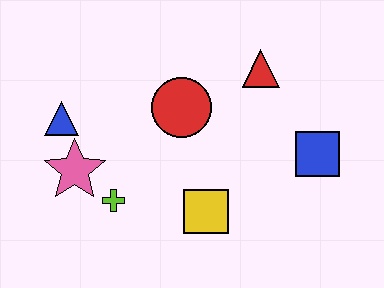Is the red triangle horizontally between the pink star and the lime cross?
No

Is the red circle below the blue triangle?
No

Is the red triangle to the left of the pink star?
No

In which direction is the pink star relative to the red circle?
The pink star is to the left of the red circle.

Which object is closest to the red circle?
The red triangle is closest to the red circle.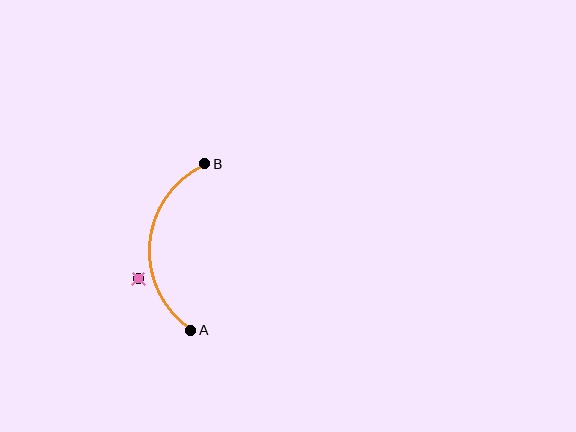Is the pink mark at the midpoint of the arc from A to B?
No — the pink mark does not lie on the arc at all. It sits slightly outside the curve.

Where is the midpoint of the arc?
The arc midpoint is the point on the curve farthest from the straight line joining A and B. It sits to the left of that line.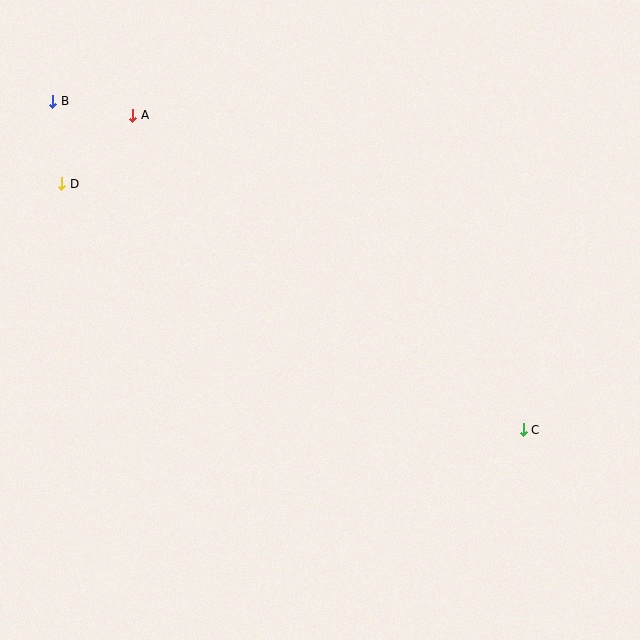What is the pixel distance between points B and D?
The distance between B and D is 83 pixels.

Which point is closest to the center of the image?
Point C at (523, 430) is closest to the center.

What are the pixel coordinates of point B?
Point B is at (53, 101).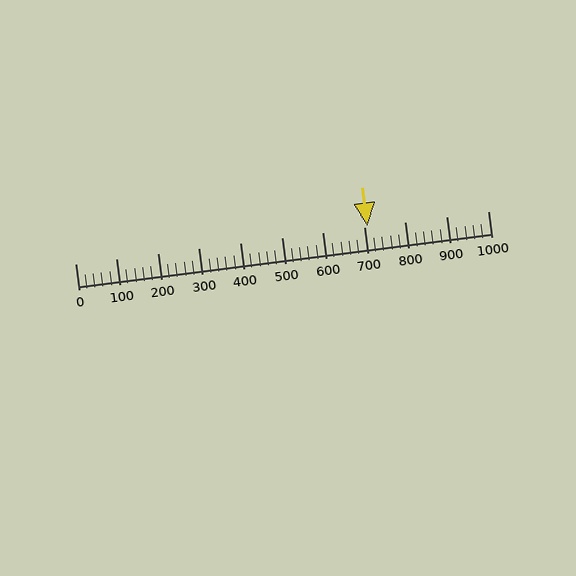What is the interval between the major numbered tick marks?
The major tick marks are spaced 100 units apart.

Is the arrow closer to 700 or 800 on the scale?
The arrow is closer to 700.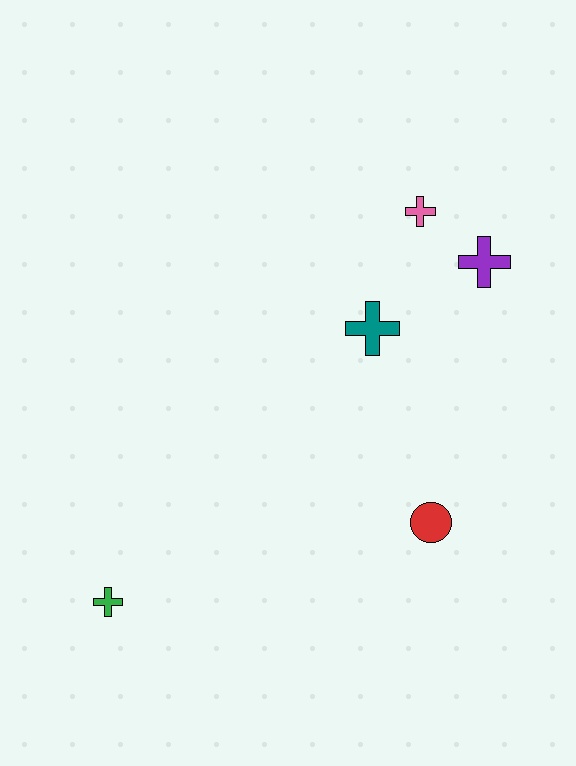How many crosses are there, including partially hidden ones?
There are 4 crosses.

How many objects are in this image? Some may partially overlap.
There are 5 objects.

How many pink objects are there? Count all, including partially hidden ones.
There is 1 pink object.